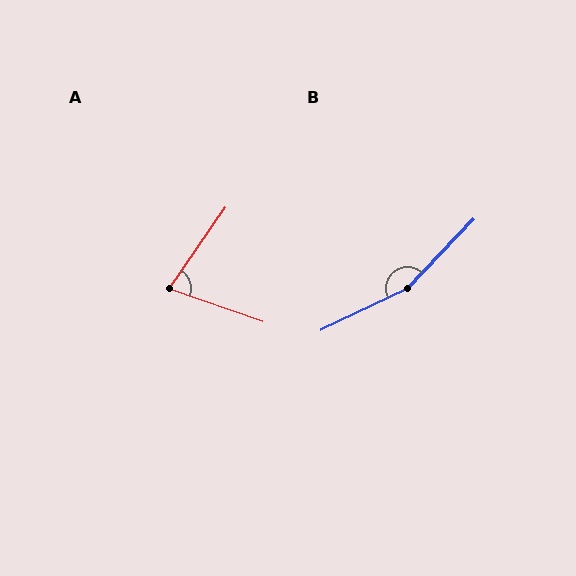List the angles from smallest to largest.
A (74°), B (159°).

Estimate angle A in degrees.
Approximately 74 degrees.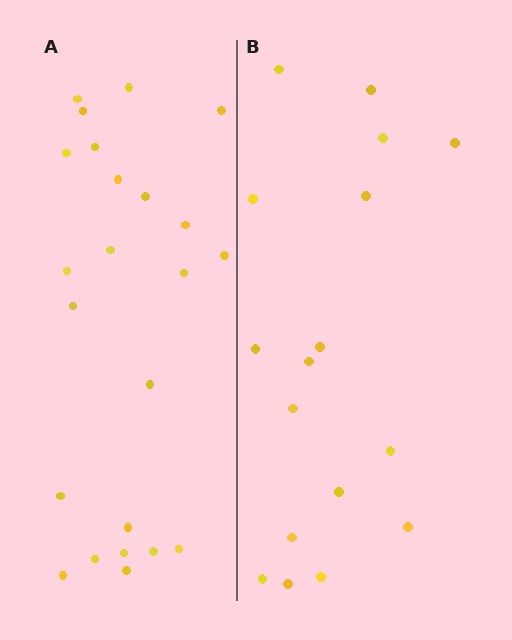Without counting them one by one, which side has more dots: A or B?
Region A (the left region) has more dots.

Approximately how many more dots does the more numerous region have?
Region A has about 6 more dots than region B.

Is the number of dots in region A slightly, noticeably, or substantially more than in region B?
Region A has noticeably more, but not dramatically so. The ratio is roughly 1.4 to 1.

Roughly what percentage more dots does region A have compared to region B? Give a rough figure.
About 35% more.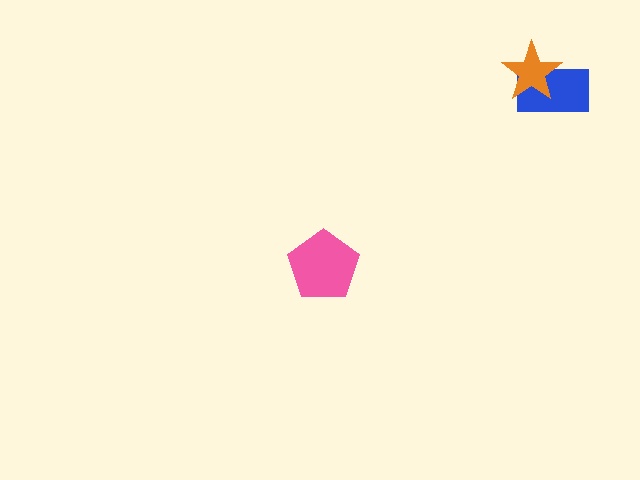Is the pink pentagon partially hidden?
No, no other shape covers it.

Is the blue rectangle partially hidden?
Yes, it is partially covered by another shape.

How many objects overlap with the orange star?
1 object overlaps with the orange star.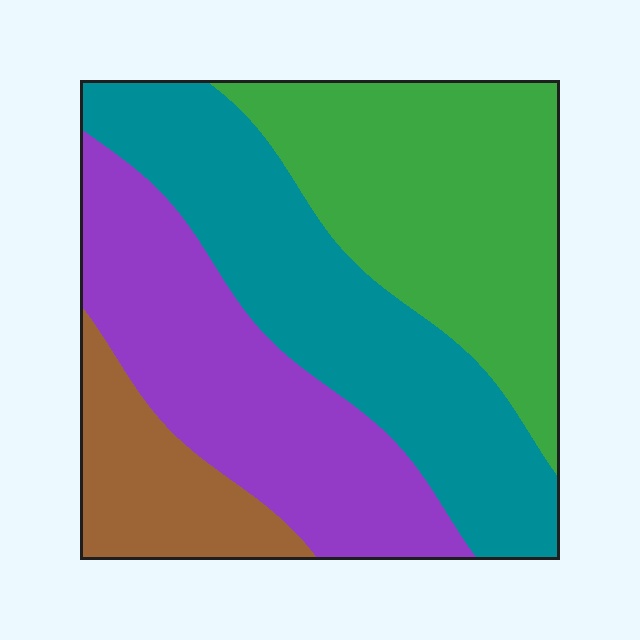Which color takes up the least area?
Brown, at roughly 10%.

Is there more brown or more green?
Green.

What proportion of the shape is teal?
Teal covers roughly 30% of the shape.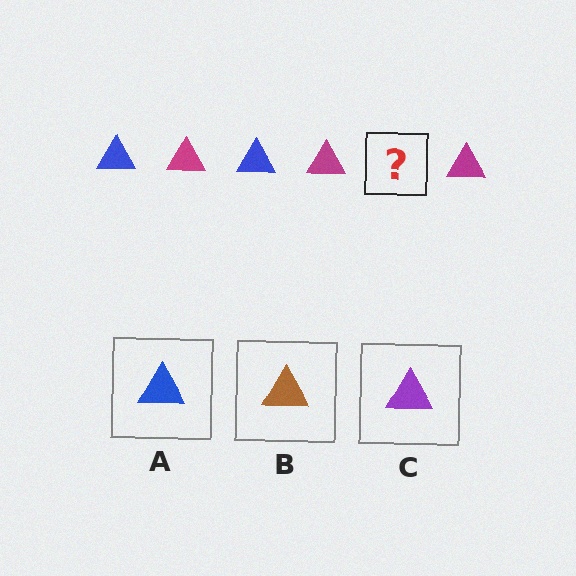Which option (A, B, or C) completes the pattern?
A.